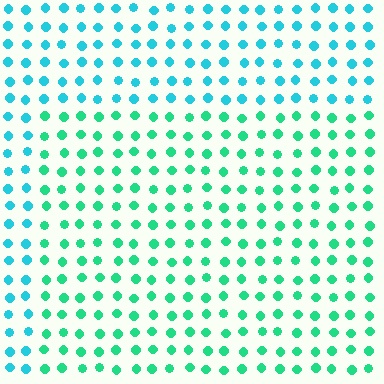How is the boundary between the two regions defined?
The boundary is defined purely by a slight shift in hue (about 33 degrees). Spacing, size, and orientation are identical on both sides.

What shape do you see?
I see a rectangle.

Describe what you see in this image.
The image is filled with small cyan elements in a uniform arrangement. A rectangle-shaped region is visible where the elements are tinted to a slightly different hue, forming a subtle color boundary.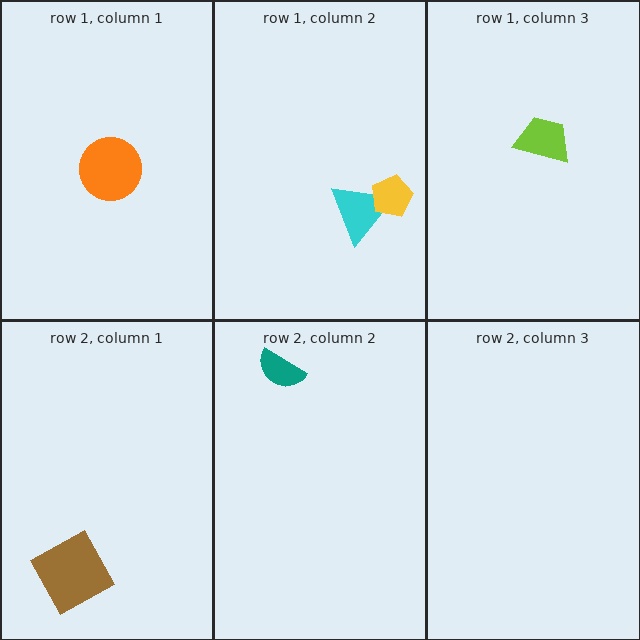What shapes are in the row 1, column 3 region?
The lime trapezoid.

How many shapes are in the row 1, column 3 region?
1.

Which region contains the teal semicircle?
The row 2, column 2 region.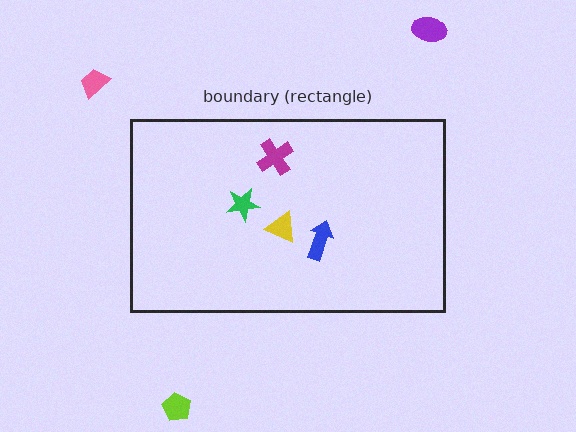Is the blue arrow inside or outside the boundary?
Inside.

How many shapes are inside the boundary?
4 inside, 3 outside.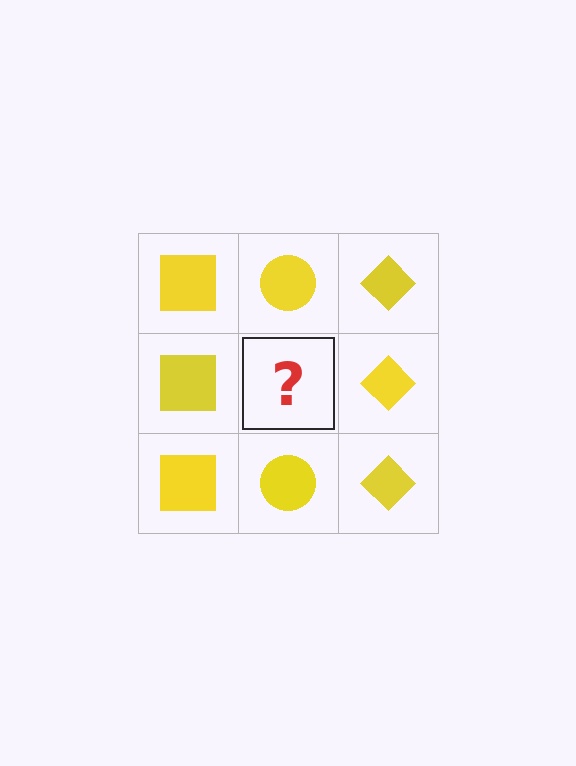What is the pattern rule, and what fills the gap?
The rule is that each column has a consistent shape. The gap should be filled with a yellow circle.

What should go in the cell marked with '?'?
The missing cell should contain a yellow circle.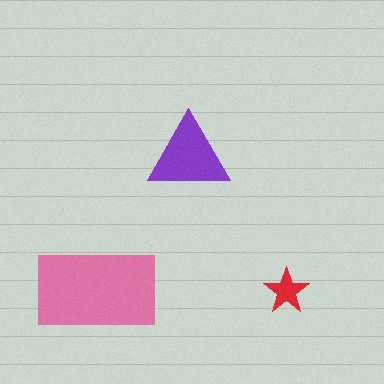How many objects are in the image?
There are 3 objects in the image.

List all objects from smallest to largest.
The red star, the purple triangle, the pink rectangle.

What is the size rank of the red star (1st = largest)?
3rd.